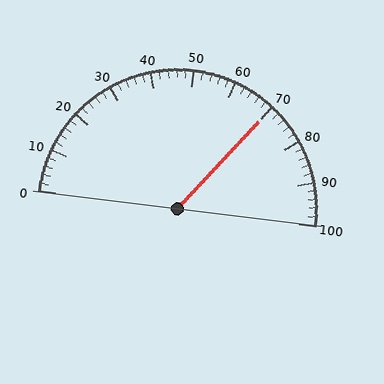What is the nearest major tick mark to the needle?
The nearest major tick mark is 70.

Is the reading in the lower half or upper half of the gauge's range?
The reading is in the upper half of the range (0 to 100).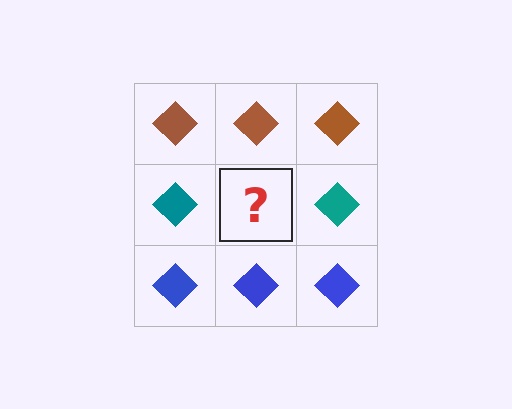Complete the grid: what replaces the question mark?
The question mark should be replaced with a teal diamond.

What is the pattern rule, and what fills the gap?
The rule is that each row has a consistent color. The gap should be filled with a teal diamond.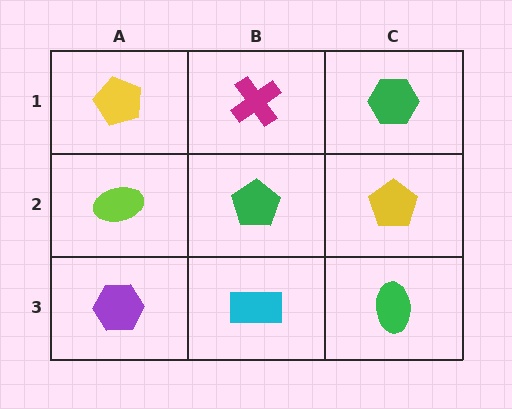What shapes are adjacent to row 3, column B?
A green pentagon (row 2, column B), a purple hexagon (row 3, column A), a green ellipse (row 3, column C).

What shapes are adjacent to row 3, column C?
A yellow pentagon (row 2, column C), a cyan rectangle (row 3, column B).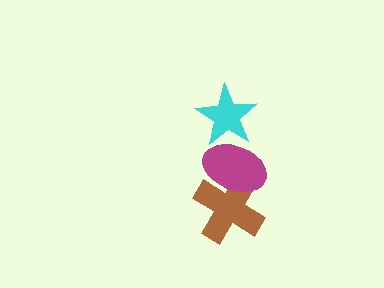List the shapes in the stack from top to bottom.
From top to bottom: the cyan star, the magenta ellipse, the brown cross.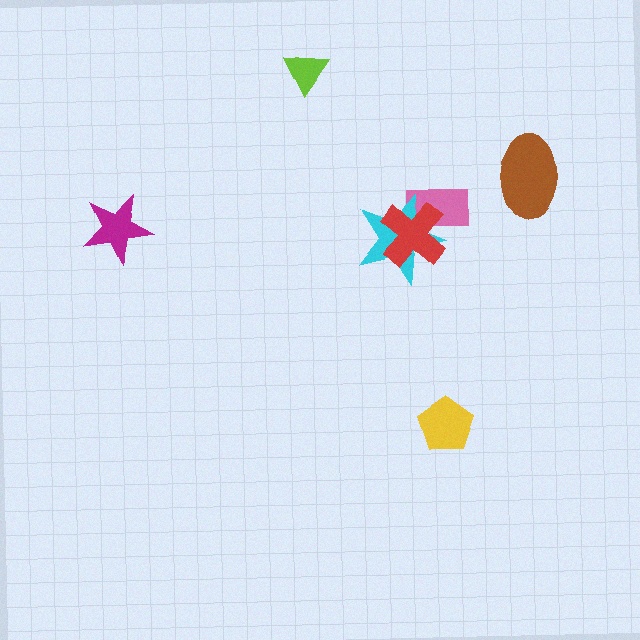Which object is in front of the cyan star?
The red cross is in front of the cyan star.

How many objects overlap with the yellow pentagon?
0 objects overlap with the yellow pentagon.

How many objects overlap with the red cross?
2 objects overlap with the red cross.